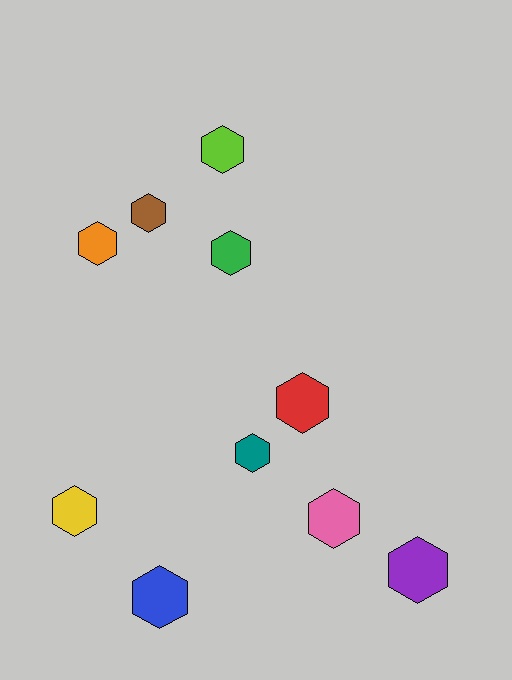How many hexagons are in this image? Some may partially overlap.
There are 10 hexagons.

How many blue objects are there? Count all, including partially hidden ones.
There is 1 blue object.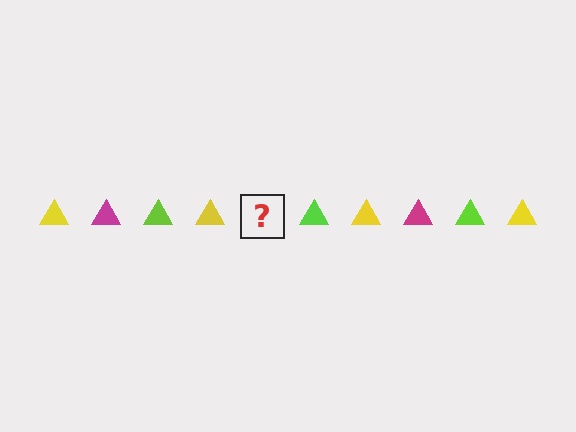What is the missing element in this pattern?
The missing element is a magenta triangle.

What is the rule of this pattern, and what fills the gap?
The rule is that the pattern cycles through yellow, magenta, lime triangles. The gap should be filled with a magenta triangle.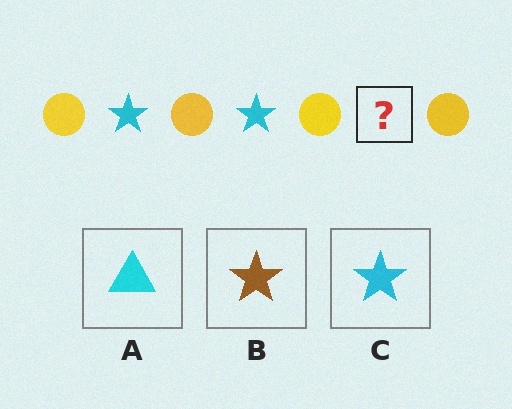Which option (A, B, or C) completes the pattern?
C.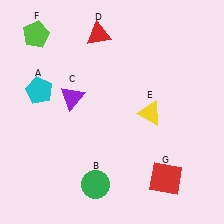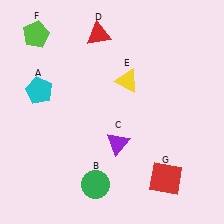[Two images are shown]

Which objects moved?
The objects that moved are: the purple triangle (C), the yellow triangle (E).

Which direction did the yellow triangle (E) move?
The yellow triangle (E) moved up.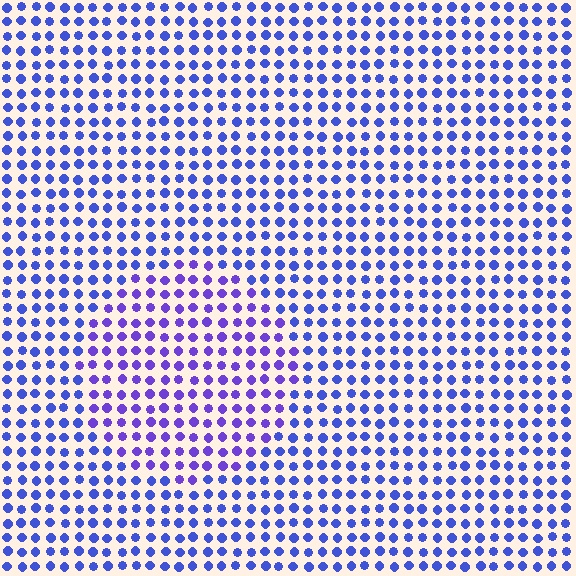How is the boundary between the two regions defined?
The boundary is defined purely by a slight shift in hue (about 26 degrees). Spacing, size, and orientation are identical on both sides.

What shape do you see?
I see a circle.